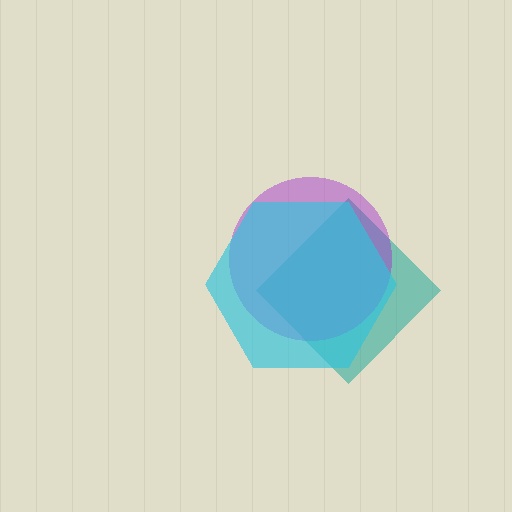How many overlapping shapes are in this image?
There are 3 overlapping shapes in the image.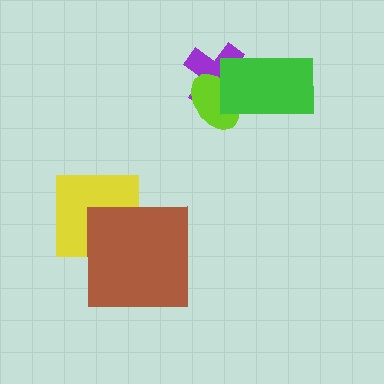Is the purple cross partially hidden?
Yes, it is partially covered by another shape.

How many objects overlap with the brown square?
1 object overlaps with the brown square.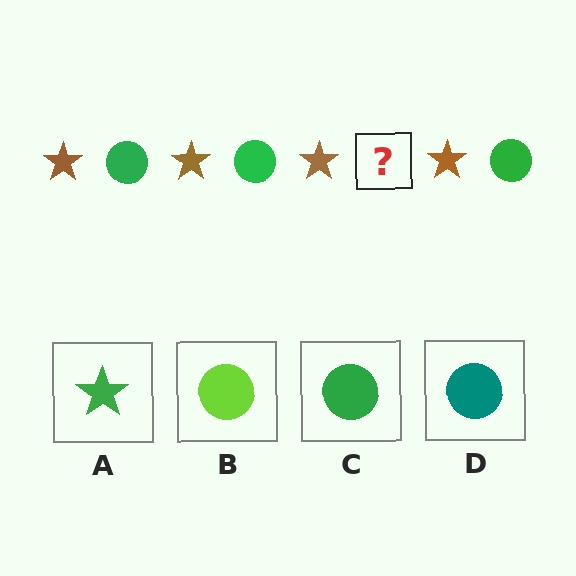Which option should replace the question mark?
Option C.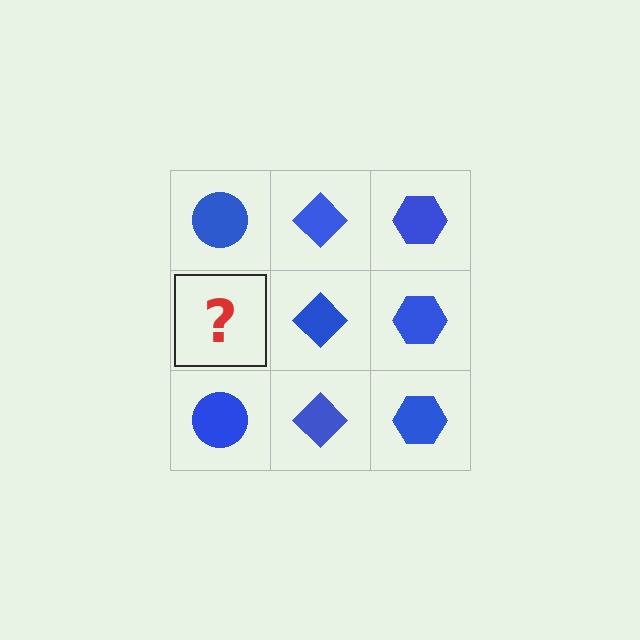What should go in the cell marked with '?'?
The missing cell should contain a blue circle.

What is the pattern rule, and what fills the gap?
The rule is that each column has a consistent shape. The gap should be filled with a blue circle.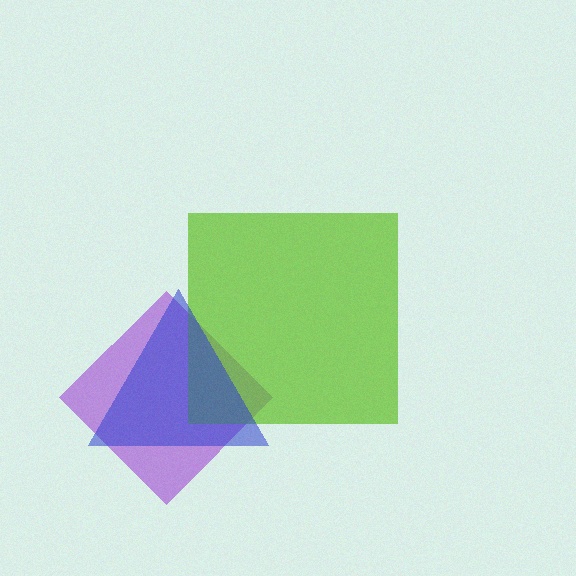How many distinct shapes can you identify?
There are 3 distinct shapes: a purple diamond, a lime square, a blue triangle.